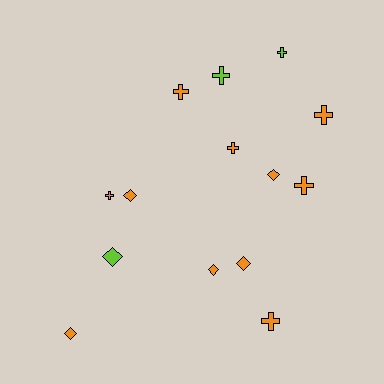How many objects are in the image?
There are 14 objects.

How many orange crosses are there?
There are 6 orange crosses.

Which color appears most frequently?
Orange, with 11 objects.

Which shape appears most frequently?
Cross, with 8 objects.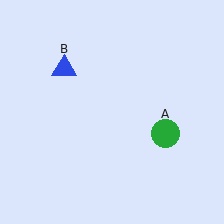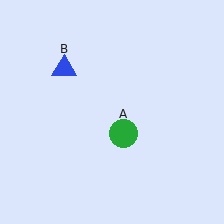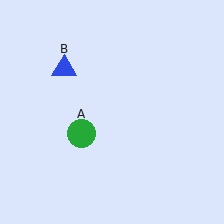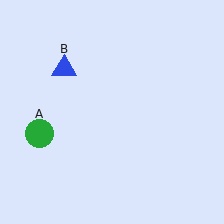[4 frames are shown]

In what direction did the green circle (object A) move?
The green circle (object A) moved left.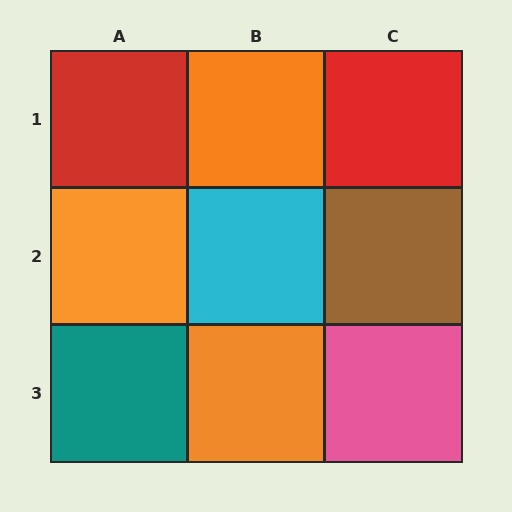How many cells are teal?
1 cell is teal.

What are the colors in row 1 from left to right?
Red, orange, red.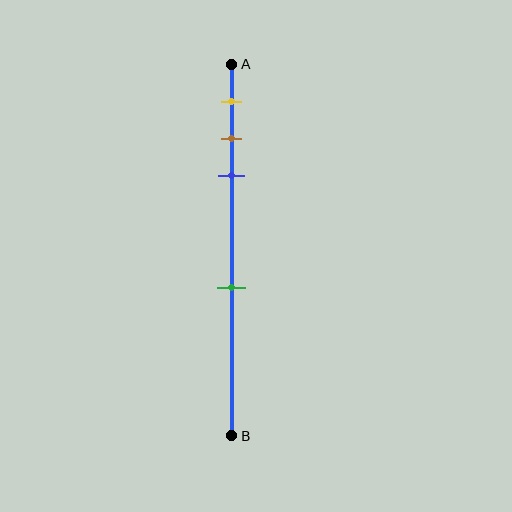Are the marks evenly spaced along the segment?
No, the marks are not evenly spaced.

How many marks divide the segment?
There are 4 marks dividing the segment.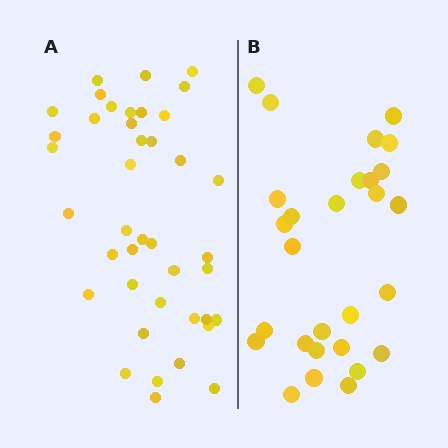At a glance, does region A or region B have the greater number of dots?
Region A (the left region) has more dots.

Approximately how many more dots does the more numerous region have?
Region A has approximately 15 more dots than region B.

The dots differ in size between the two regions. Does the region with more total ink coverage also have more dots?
No. Region B has more total ink coverage because its dots are larger, but region A actually contains more individual dots. Total area can be misleading — the number of items is what matters here.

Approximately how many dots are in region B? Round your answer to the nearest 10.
About 30 dots. (The exact count is 28, which rounds to 30.)